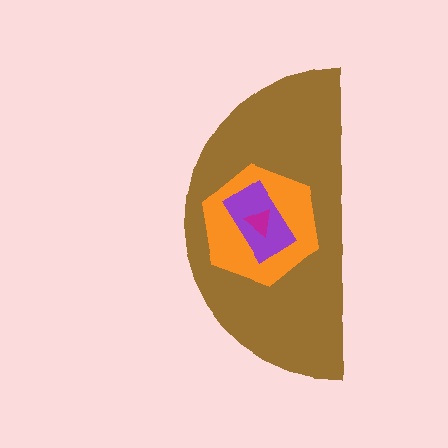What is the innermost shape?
The magenta triangle.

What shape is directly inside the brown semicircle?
The orange hexagon.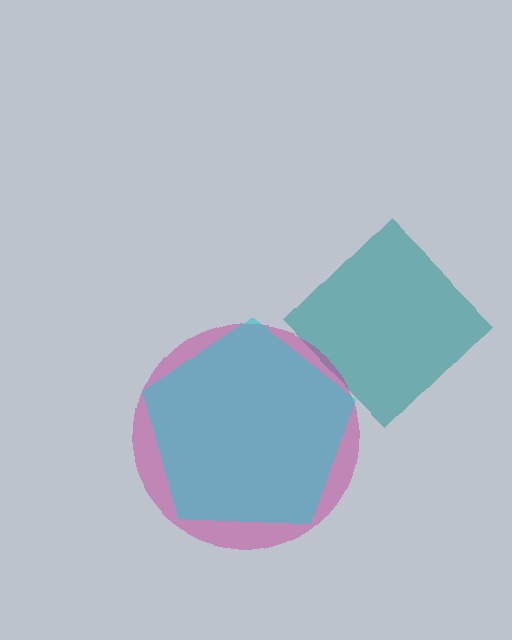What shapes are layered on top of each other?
The layered shapes are: a teal diamond, a magenta circle, a cyan pentagon.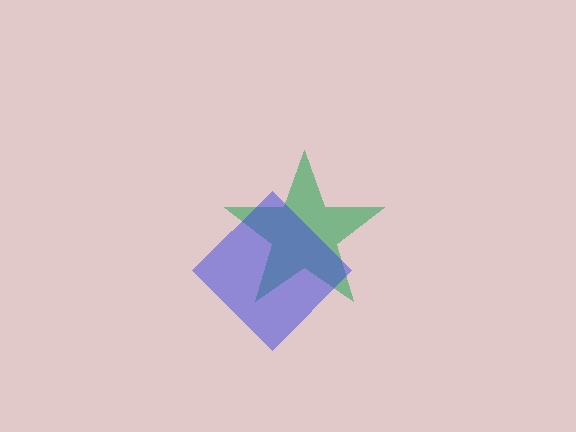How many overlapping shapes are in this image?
There are 2 overlapping shapes in the image.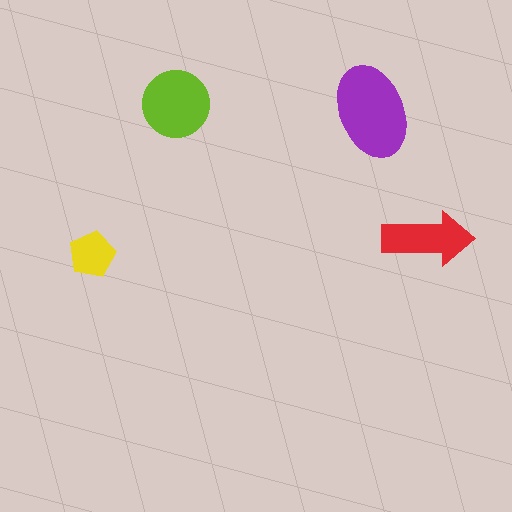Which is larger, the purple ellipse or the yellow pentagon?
The purple ellipse.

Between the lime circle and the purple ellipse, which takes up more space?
The purple ellipse.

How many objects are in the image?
There are 4 objects in the image.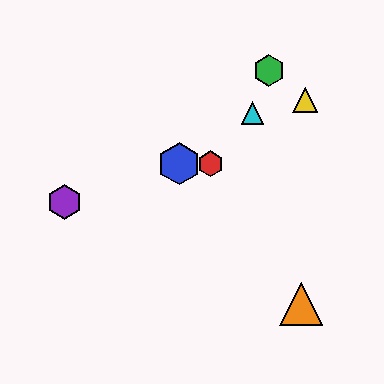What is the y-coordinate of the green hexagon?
The green hexagon is at y≈71.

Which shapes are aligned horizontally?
The red hexagon, the blue hexagon are aligned horizontally.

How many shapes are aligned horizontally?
2 shapes (the red hexagon, the blue hexagon) are aligned horizontally.